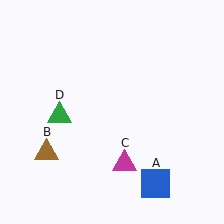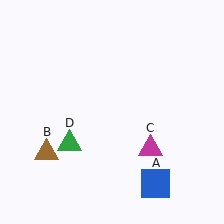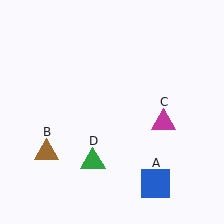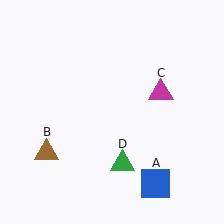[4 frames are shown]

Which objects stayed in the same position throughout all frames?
Blue square (object A) and brown triangle (object B) remained stationary.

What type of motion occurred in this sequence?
The magenta triangle (object C), green triangle (object D) rotated counterclockwise around the center of the scene.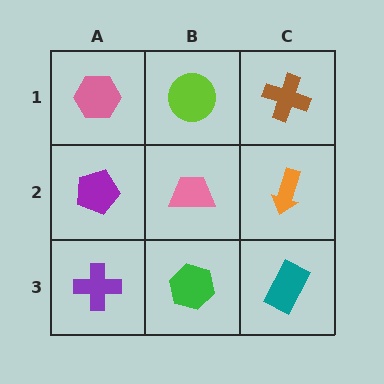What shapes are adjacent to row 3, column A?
A purple pentagon (row 2, column A), a green hexagon (row 3, column B).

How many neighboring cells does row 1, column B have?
3.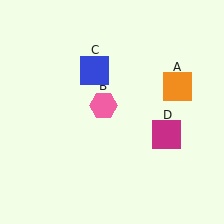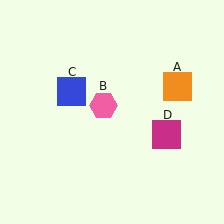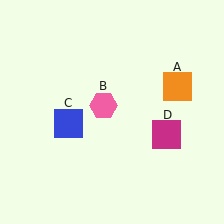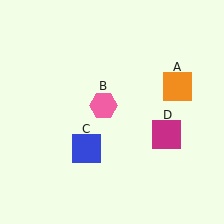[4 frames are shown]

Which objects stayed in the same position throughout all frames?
Orange square (object A) and pink hexagon (object B) and magenta square (object D) remained stationary.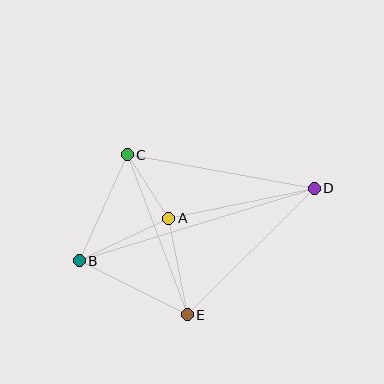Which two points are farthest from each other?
Points B and D are farthest from each other.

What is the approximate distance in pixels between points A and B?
The distance between A and B is approximately 99 pixels.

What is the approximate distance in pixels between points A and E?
The distance between A and E is approximately 98 pixels.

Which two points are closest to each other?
Points A and C are closest to each other.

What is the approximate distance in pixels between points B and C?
The distance between B and C is approximately 116 pixels.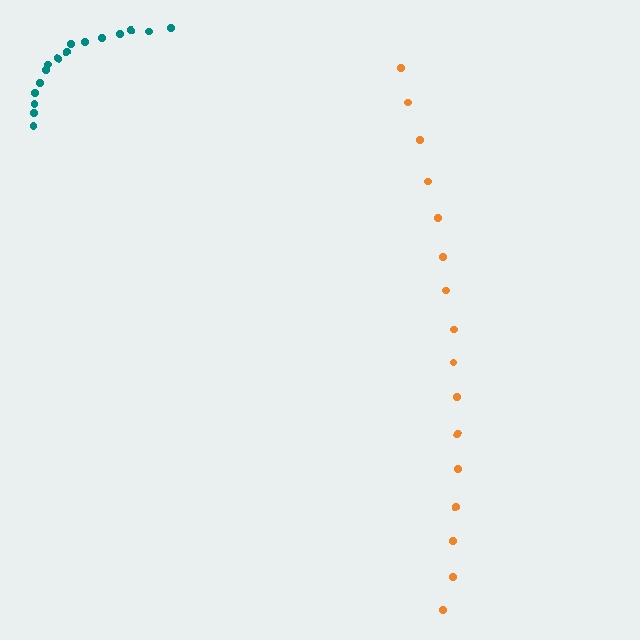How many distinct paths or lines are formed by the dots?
There are 2 distinct paths.